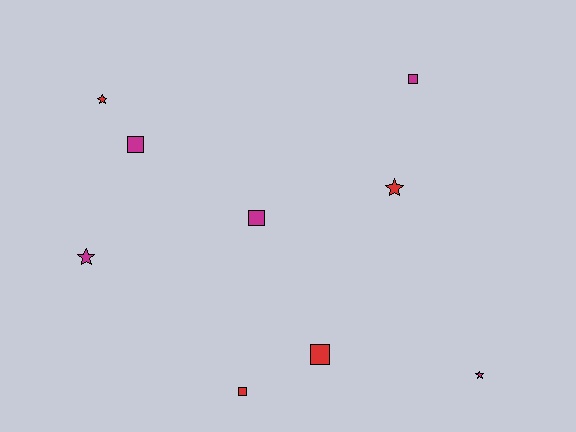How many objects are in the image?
There are 9 objects.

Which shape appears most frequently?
Square, with 5 objects.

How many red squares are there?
There are 2 red squares.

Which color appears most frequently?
Magenta, with 5 objects.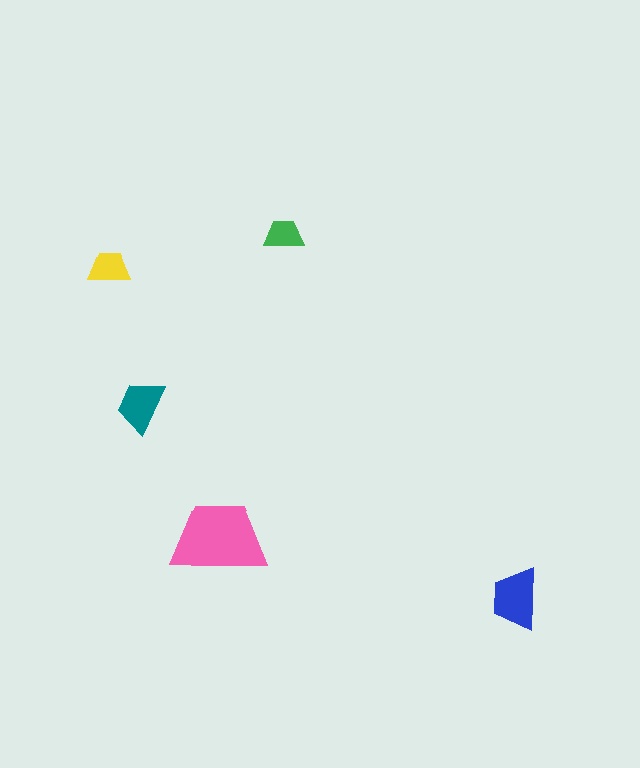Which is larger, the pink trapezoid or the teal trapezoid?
The pink one.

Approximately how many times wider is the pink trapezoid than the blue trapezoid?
About 1.5 times wider.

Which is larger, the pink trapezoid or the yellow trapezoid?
The pink one.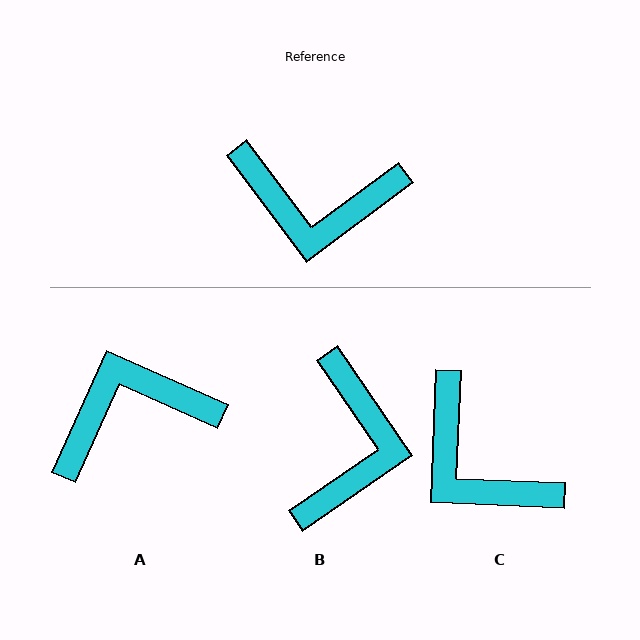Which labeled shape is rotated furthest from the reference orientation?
A, about 151 degrees away.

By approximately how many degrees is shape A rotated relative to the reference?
Approximately 151 degrees clockwise.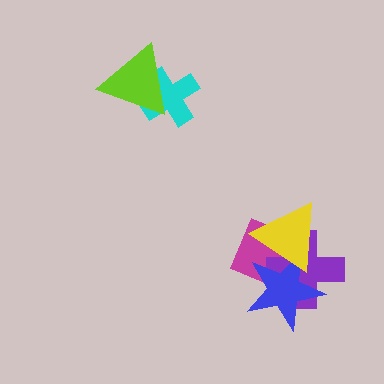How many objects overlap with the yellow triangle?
3 objects overlap with the yellow triangle.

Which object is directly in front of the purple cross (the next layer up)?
The blue star is directly in front of the purple cross.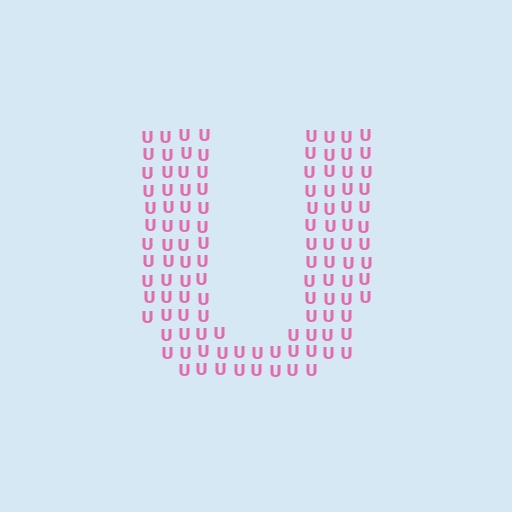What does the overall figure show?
The overall figure shows the letter U.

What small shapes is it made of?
It is made of small letter U's.